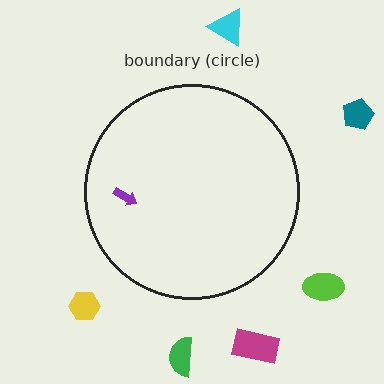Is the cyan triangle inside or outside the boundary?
Outside.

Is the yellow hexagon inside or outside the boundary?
Outside.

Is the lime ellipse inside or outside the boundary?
Outside.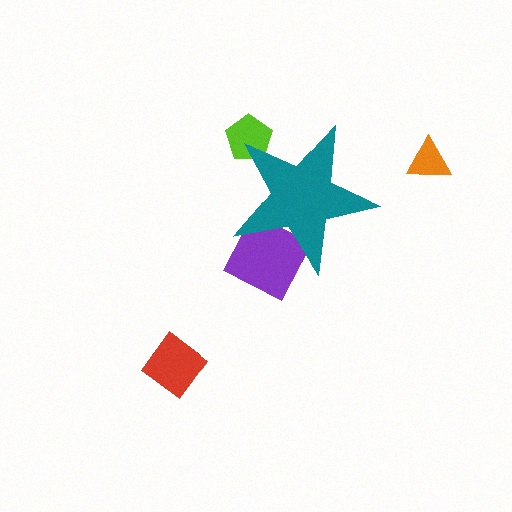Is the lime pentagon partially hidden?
Yes, the lime pentagon is partially hidden behind the teal star.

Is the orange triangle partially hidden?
No, the orange triangle is fully visible.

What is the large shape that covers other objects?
A teal star.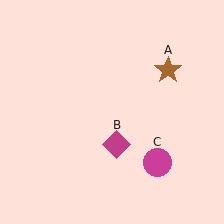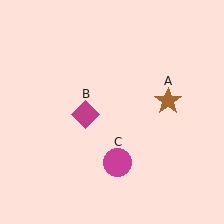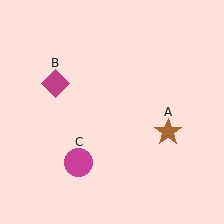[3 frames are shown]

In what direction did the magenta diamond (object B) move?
The magenta diamond (object B) moved up and to the left.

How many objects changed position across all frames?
3 objects changed position: brown star (object A), magenta diamond (object B), magenta circle (object C).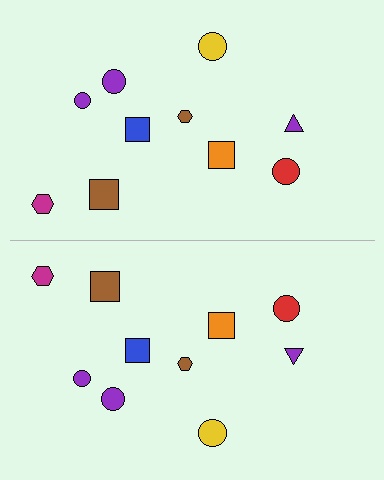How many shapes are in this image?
There are 20 shapes in this image.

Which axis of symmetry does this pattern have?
The pattern has a horizontal axis of symmetry running through the center of the image.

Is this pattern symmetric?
Yes, this pattern has bilateral (reflection) symmetry.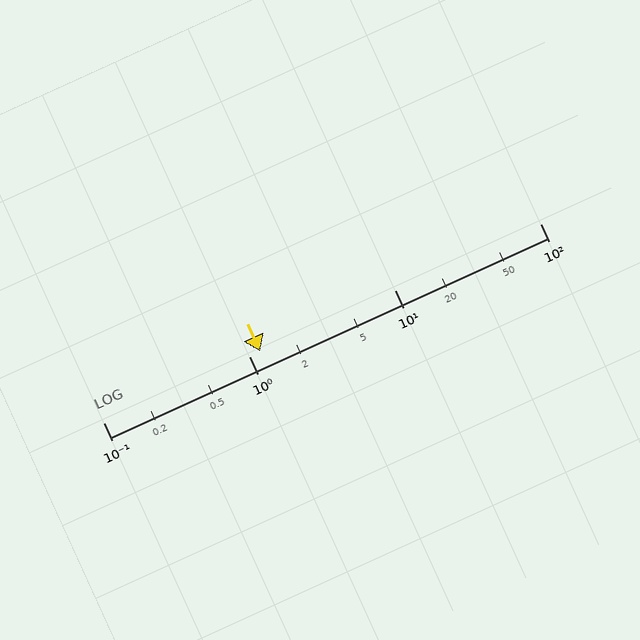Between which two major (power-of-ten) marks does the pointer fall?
The pointer is between 1 and 10.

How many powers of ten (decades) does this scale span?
The scale spans 3 decades, from 0.1 to 100.